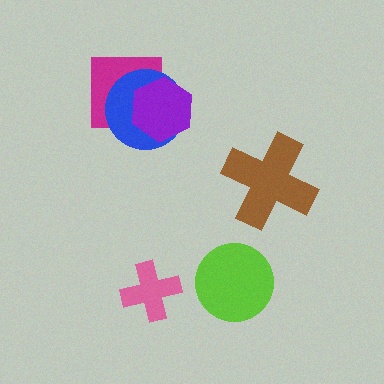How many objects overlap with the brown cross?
0 objects overlap with the brown cross.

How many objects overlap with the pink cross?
0 objects overlap with the pink cross.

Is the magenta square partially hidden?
Yes, it is partially covered by another shape.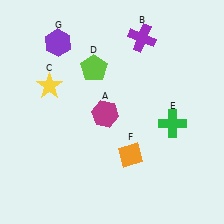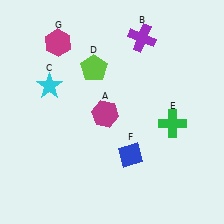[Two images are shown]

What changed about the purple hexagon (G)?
In Image 1, G is purple. In Image 2, it changed to magenta.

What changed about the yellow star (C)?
In Image 1, C is yellow. In Image 2, it changed to cyan.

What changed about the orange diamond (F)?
In Image 1, F is orange. In Image 2, it changed to blue.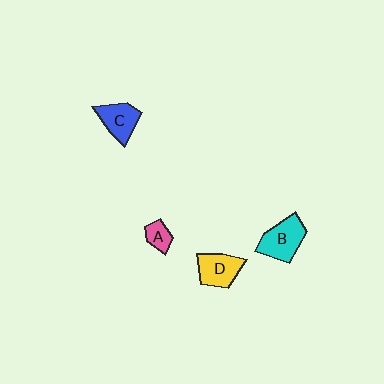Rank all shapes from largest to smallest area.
From largest to smallest: B (cyan), D (yellow), C (blue), A (pink).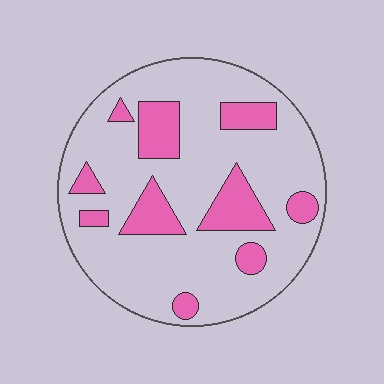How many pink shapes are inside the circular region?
10.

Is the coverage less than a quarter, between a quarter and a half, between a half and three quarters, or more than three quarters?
Less than a quarter.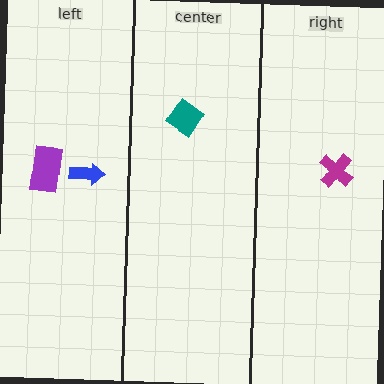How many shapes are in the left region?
2.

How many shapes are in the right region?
1.